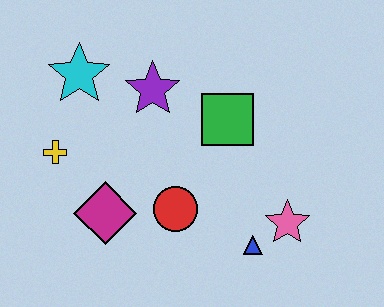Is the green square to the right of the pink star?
No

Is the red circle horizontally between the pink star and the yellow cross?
Yes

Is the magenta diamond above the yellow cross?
No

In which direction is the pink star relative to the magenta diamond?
The pink star is to the right of the magenta diamond.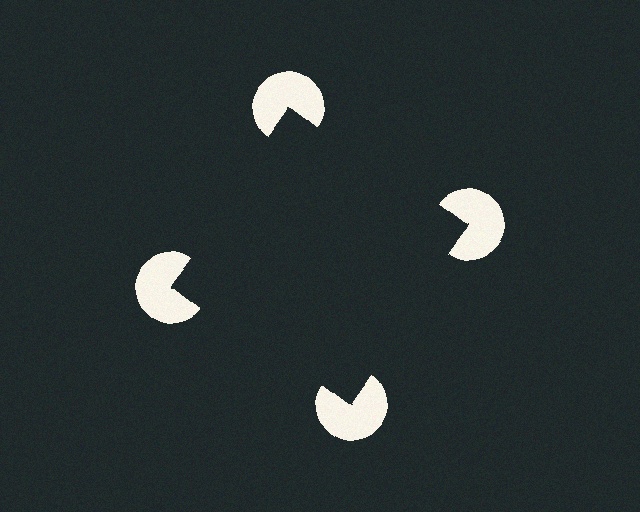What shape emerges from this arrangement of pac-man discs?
An illusory square — its edges are inferred from the aligned wedge cuts in the pac-man discs, not physically drawn.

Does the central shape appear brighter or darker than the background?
It typically appears slightly darker than the background, even though no actual brightness change is drawn.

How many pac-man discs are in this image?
There are 4 — one at each vertex of the illusory square.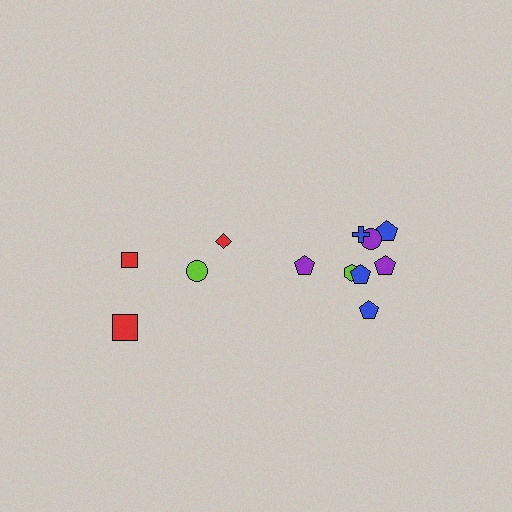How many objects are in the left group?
There are 4 objects.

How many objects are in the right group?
There are 8 objects.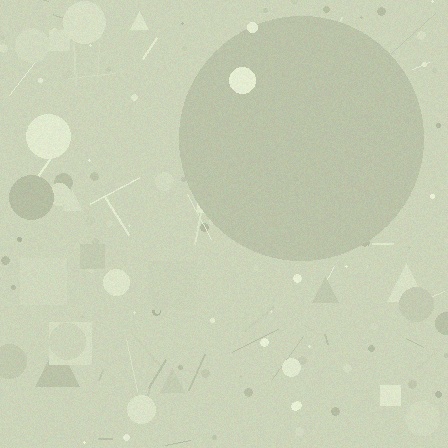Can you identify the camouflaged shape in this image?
The camouflaged shape is a circle.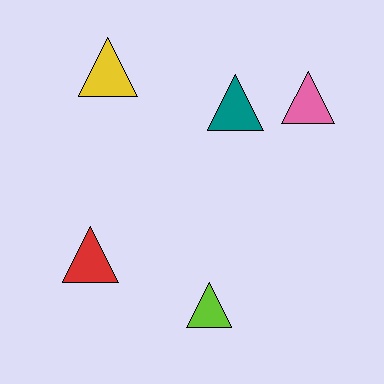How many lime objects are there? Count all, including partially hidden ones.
There is 1 lime object.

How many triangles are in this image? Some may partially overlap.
There are 5 triangles.